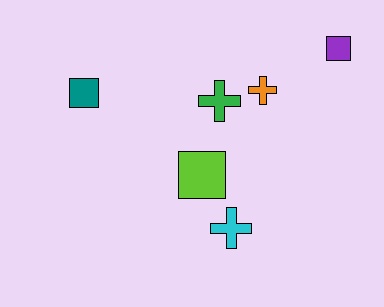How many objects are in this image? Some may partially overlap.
There are 6 objects.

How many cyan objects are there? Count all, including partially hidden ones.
There is 1 cyan object.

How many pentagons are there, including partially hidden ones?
There are no pentagons.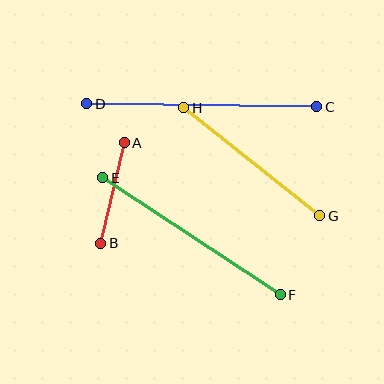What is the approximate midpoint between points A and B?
The midpoint is at approximately (113, 193) pixels.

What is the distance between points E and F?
The distance is approximately 213 pixels.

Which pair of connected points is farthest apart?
Points C and D are farthest apart.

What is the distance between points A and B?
The distance is approximately 103 pixels.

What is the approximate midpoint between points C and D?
The midpoint is at approximately (202, 105) pixels.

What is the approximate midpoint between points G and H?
The midpoint is at approximately (252, 162) pixels.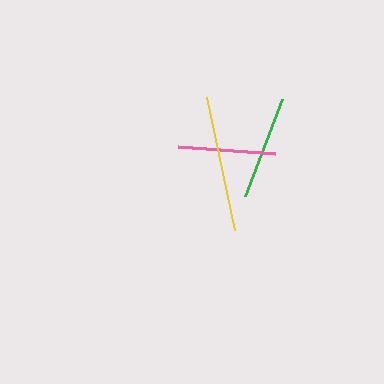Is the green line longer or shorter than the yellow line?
The yellow line is longer than the green line.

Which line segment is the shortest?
The pink line is the shortest at approximately 97 pixels.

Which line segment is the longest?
The yellow line is the longest at approximately 136 pixels.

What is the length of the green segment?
The green segment is approximately 104 pixels long.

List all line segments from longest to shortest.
From longest to shortest: yellow, green, pink.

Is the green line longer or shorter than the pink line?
The green line is longer than the pink line.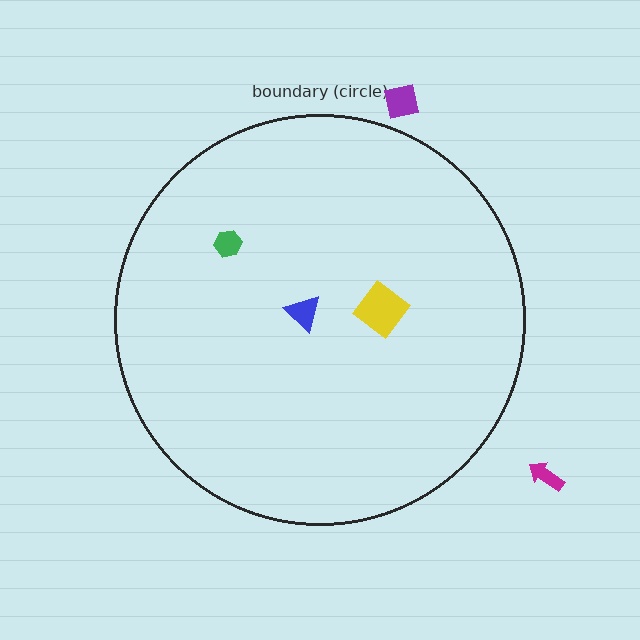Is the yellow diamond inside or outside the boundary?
Inside.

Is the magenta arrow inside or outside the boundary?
Outside.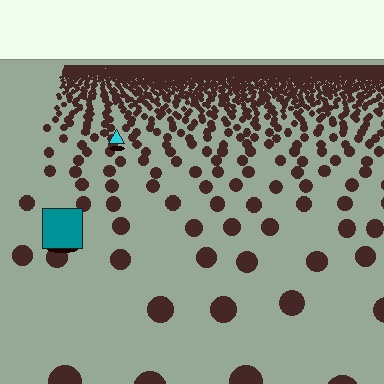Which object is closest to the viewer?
The teal square is closest. The texture marks near it are larger and more spread out.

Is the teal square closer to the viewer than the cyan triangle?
Yes. The teal square is closer — you can tell from the texture gradient: the ground texture is coarser near it.